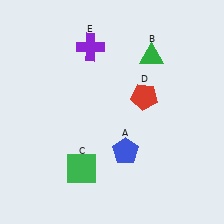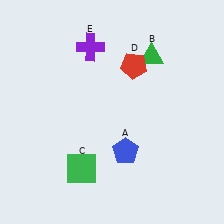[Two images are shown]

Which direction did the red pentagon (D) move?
The red pentagon (D) moved up.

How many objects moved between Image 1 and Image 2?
1 object moved between the two images.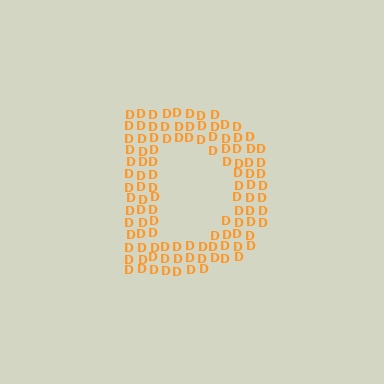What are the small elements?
The small elements are letter D's.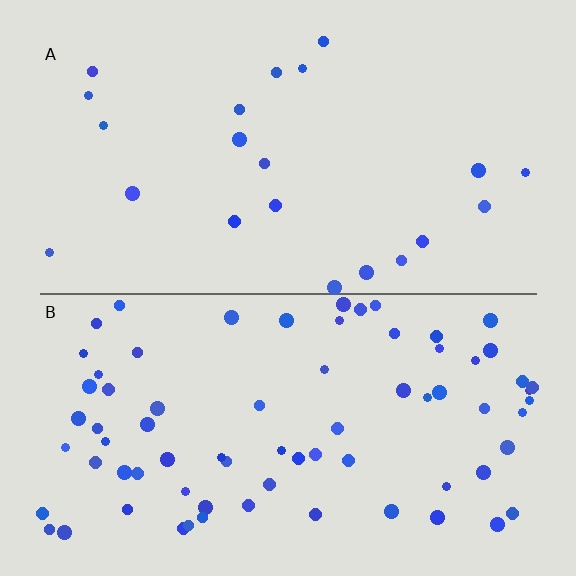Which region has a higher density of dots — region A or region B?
B (the bottom).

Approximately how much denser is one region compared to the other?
Approximately 3.5× — region B over region A.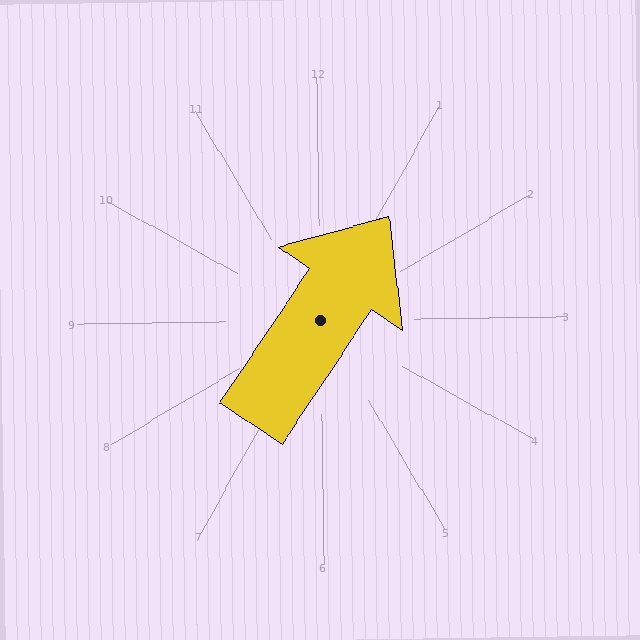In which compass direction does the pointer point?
Northeast.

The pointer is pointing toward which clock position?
Roughly 1 o'clock.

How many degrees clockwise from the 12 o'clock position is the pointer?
Approximately 34 degrees.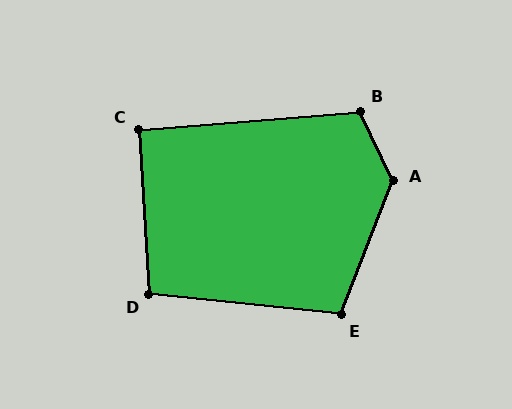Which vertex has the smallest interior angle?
C, at approximately 91 degrees.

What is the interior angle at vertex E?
Approximately 105 degrees (obtuse).